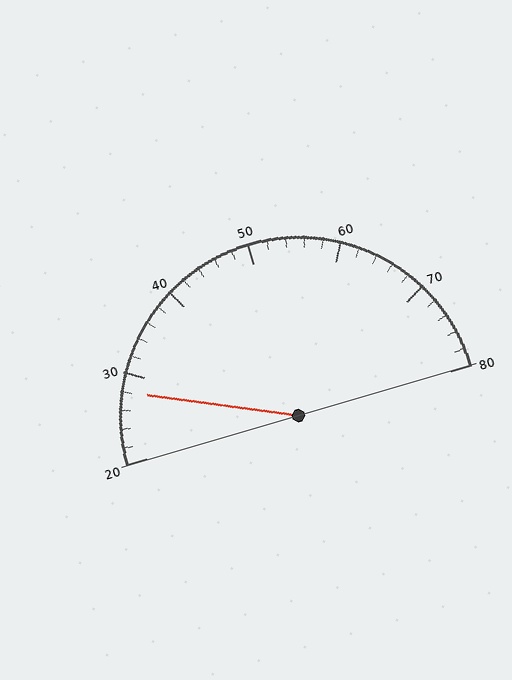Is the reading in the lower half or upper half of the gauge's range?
The reading is in the lower half of the range (20 to 80).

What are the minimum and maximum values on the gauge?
The gauge ranges from 20 to 80.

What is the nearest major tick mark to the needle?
The nearest major tick mark is 30.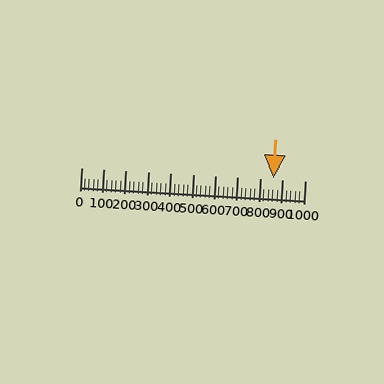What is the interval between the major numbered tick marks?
The major tick marks are spaced 100 units apart.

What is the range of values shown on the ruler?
The ruler shows values from 0 to 1000.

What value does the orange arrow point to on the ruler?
The orange arrow points to approximately 860.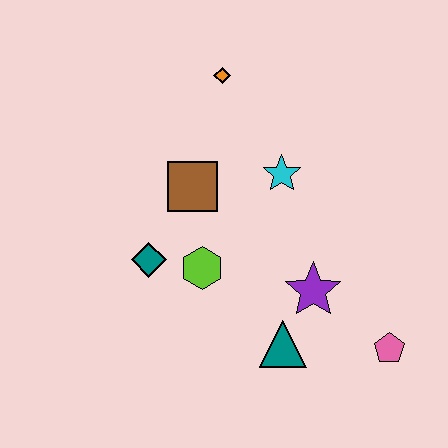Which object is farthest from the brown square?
The pink pentagon is farthest from the brown square.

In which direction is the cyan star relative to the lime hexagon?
The cyan star is above the lime hexagon.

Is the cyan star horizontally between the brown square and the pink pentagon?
Yes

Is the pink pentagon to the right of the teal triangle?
Yes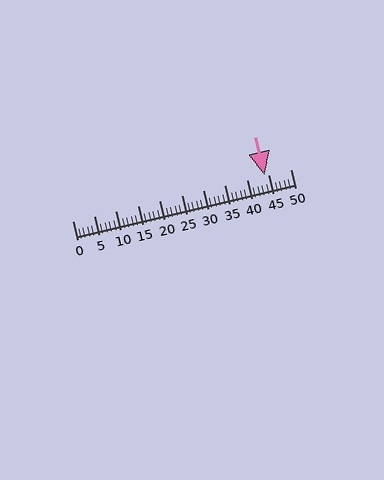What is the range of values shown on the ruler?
The ruler shows values from 0 to 50.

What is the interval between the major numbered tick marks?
The major tick marks are spaced 5 units apart.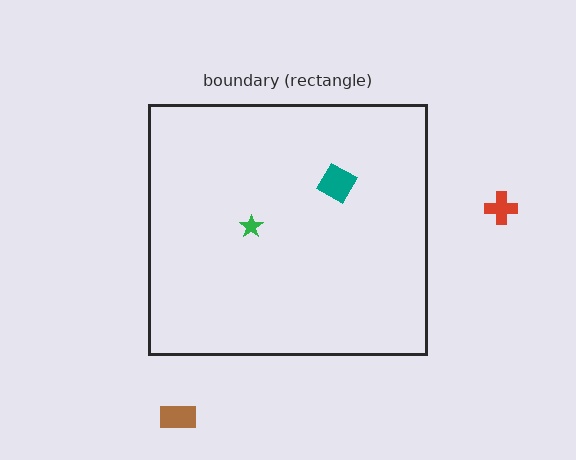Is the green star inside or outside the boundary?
Inside.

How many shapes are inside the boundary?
2 inside, 2 outside.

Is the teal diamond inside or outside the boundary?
Inside.